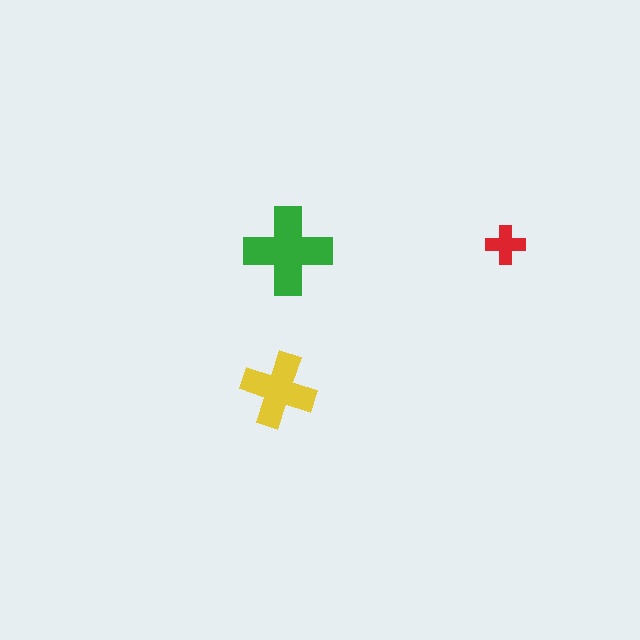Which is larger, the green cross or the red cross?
The green one.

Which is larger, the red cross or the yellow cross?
The yellow one.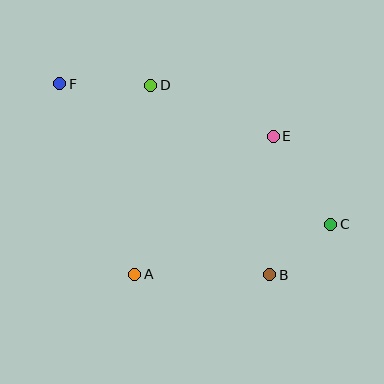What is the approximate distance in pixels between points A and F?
The distance between A and F is approximately 204 pixels.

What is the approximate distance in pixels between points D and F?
The distance between D and F is approximately 91 pixels.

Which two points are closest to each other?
Points B and C are closest to each other.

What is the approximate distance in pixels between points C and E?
The distance between C and E is approximately 105 pixels.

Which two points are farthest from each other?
Points C and F are farthest from each other.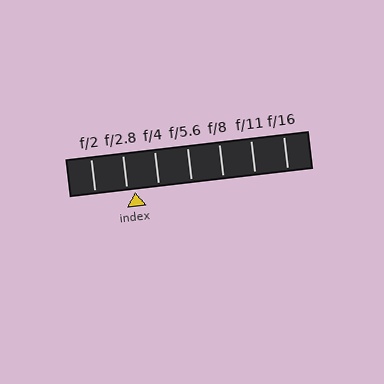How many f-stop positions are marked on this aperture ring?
There are 7 f-stop positions marked.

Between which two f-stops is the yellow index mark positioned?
The index mark is between f/2.8 and f/4.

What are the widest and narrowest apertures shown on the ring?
The widest aperture shown is f/2 and the narrowest is f/16.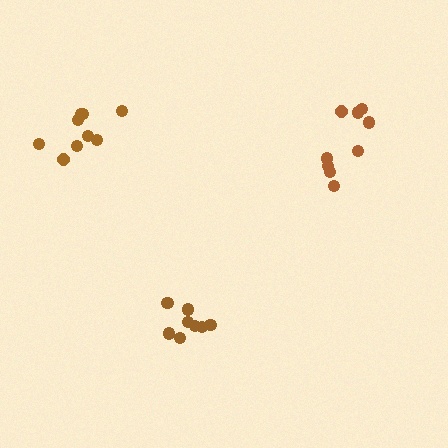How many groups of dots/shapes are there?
There are 3 groups.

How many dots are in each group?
Group 1: 9 dots, Group 2: 8 dots, Group 3: 9 dots (26 total).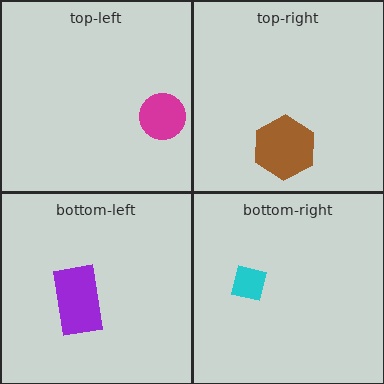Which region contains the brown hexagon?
The top-right region.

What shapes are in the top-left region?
The magenta circle.